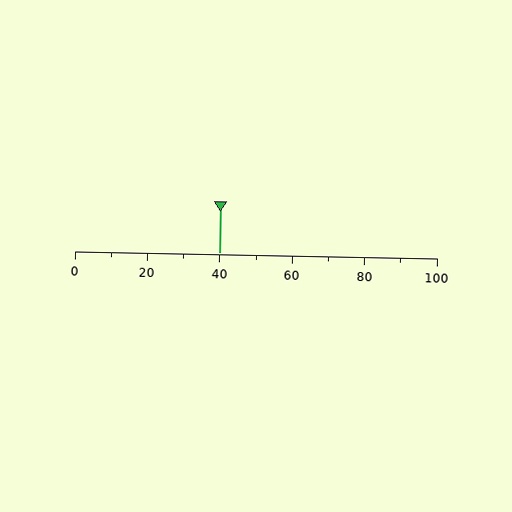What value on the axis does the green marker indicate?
The marker indicates approximately 40.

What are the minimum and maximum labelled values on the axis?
The axis runs from 0 to 100.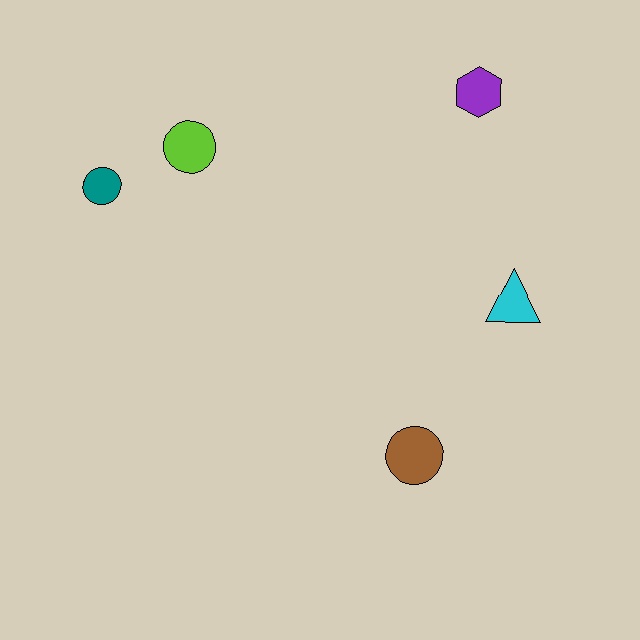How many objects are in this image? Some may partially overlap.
There are 5 objects.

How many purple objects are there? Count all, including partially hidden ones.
There is 1 purple object.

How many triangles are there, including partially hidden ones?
There is 1 triangle.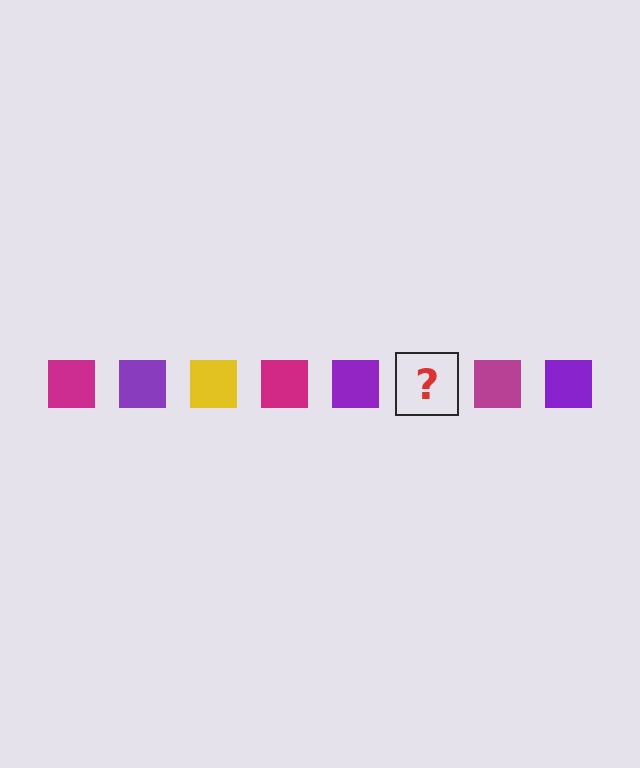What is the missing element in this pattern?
The missing element is a yellow square.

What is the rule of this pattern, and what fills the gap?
The rule is that the pattern cycles through magenta, purple, yellow squares. The gap should be filled with a yellow square.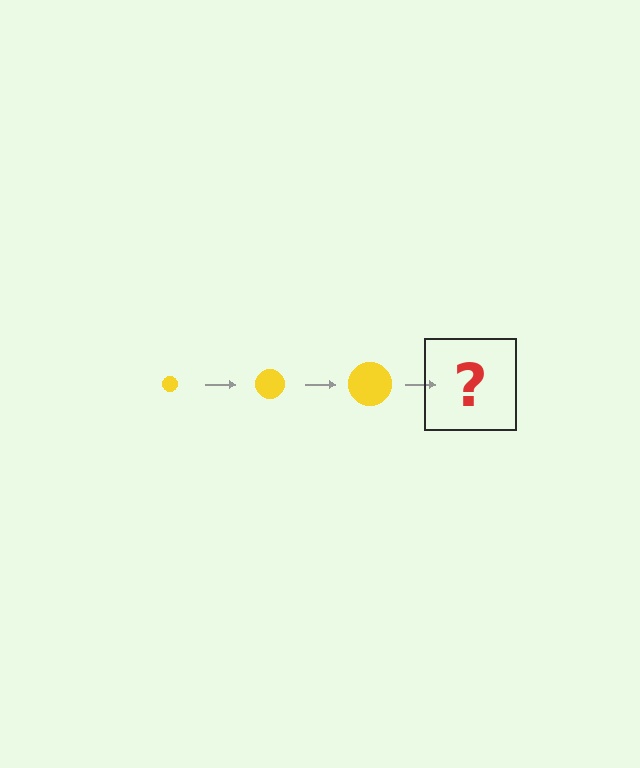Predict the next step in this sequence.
The next step is a yellow circle, larger than the previous one.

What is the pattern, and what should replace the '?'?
The pattern is that the circle gets progressively larger each step. The '?' should be a yellow circle, larger than the previous one.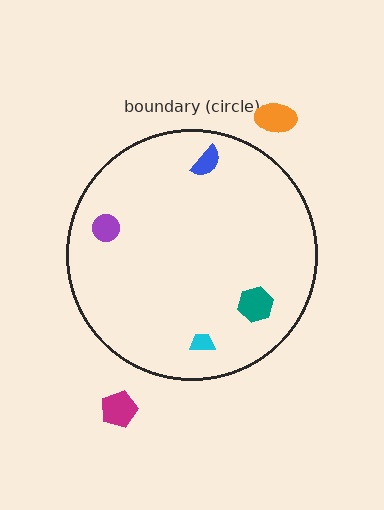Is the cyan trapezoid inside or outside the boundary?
Inside.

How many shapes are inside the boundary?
4 inside, 2 outside.